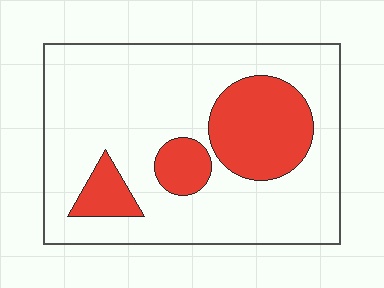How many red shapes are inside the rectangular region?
3.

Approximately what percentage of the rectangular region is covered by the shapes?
Approximately 25%.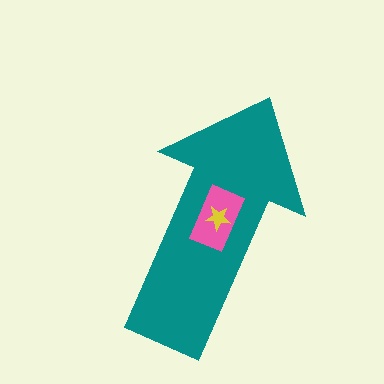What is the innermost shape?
The yellow star.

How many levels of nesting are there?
3.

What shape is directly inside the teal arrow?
The pink rectangle.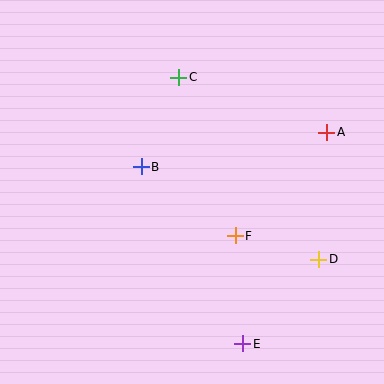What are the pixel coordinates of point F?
Point F is at (235, 236).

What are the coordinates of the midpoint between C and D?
The midpoint between C and D is at (249, 168).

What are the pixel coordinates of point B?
Point B is at (141, 167).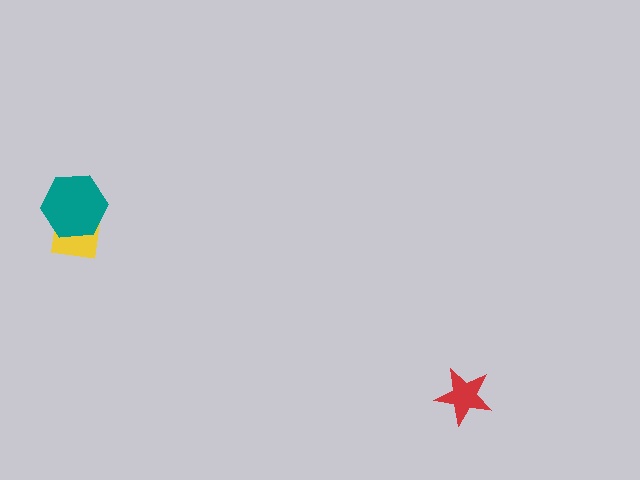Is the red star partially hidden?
No, no other shape covers it.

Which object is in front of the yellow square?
The teal hexagon is in front of the yellow square.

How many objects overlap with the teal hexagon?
1 object overlaps with the teal hexagon.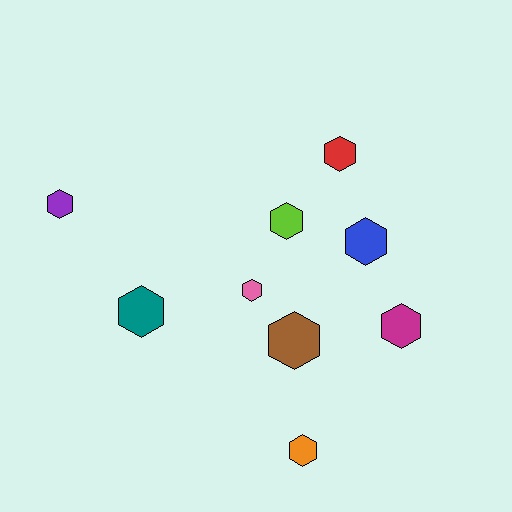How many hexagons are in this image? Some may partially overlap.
There are 9 hexagons.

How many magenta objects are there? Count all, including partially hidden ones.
There is 1 magenta object.